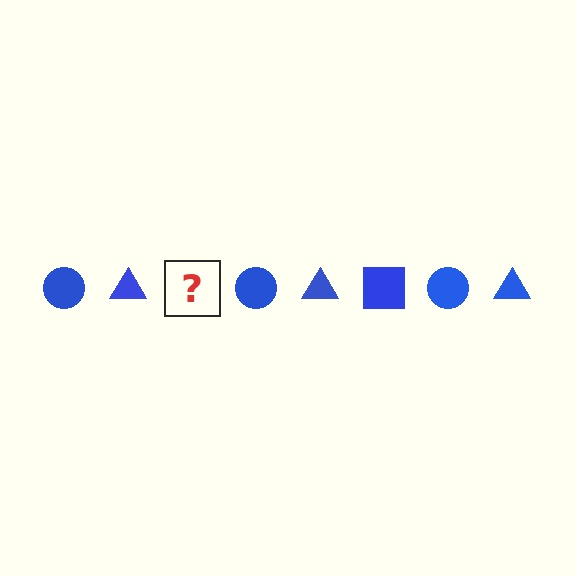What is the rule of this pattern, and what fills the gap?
The rule is that the pattern cycles through circle, triangle, square shapes in blue. The gap should be filled with a blue square.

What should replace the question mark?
The question mark should be replaced with a blue square.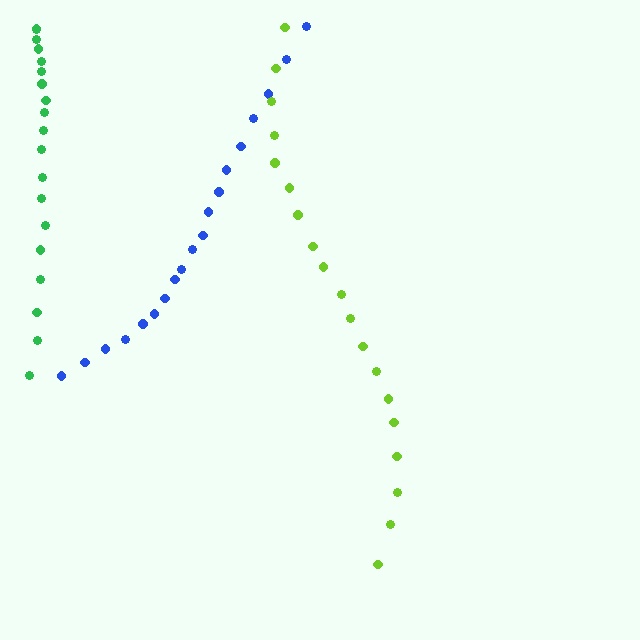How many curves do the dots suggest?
There are 3 distinct paths.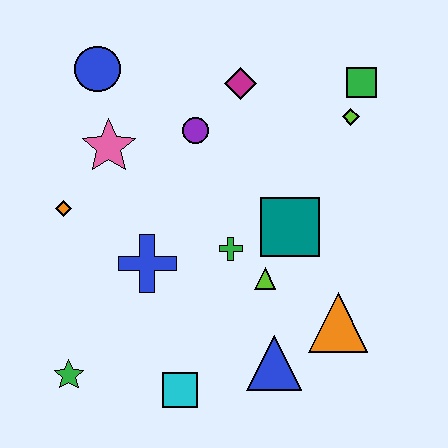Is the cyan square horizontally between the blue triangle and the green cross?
No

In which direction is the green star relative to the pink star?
The green star is below the pink star.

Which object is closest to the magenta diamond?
The purple circle is closest to the magenta diamond.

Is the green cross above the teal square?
No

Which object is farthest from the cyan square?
The green square is farthest from the cyan square.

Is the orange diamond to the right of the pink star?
No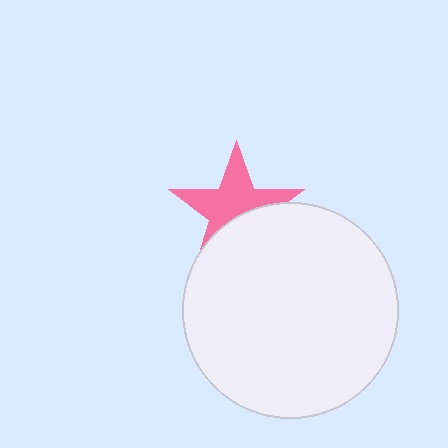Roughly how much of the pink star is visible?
About half of it is visible (roughly 60%).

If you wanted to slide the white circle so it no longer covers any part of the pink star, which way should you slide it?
Slide it down — that is the most direct way to separate the two shapes.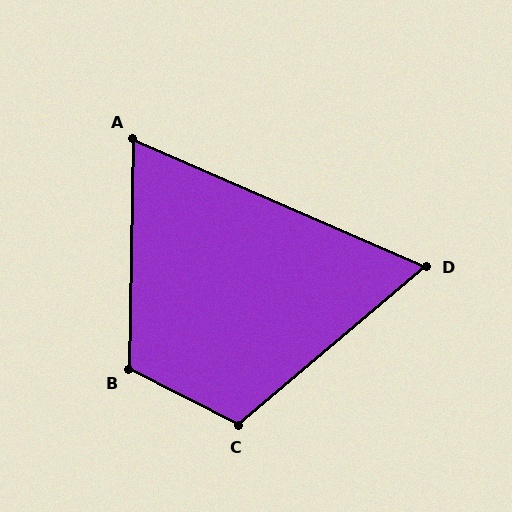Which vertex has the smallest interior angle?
D, at approximately 64 degrees.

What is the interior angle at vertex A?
Approximately 67 degrees (acute).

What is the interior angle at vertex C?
Approximately 113 degrees (obtuse).